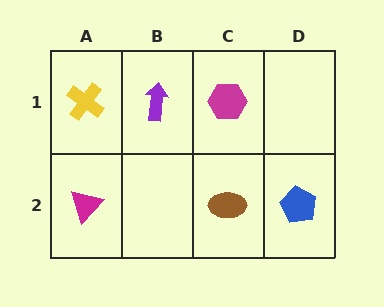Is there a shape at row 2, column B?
No, that cell is empty.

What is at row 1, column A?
A yellow cross.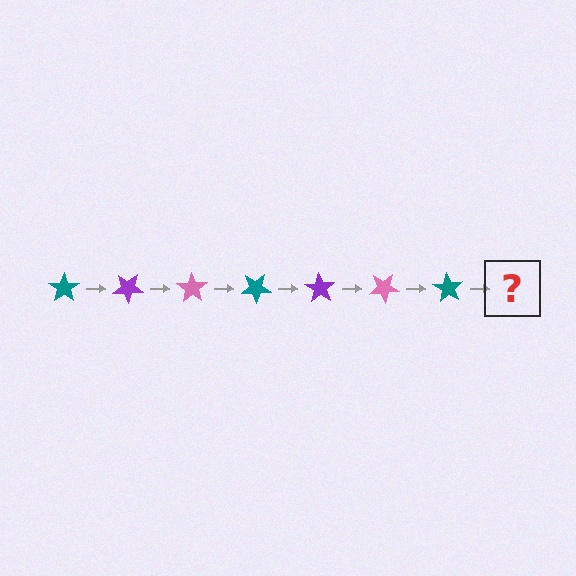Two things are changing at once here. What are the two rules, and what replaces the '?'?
The two rules are that it rotates 35 degrees each step and the color cycles through teal, purple, and pink. The '?' should be a purple star, rotated 245 degrees from the start.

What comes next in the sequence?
The next element should be a purple star, rotated 245 degrees from the start.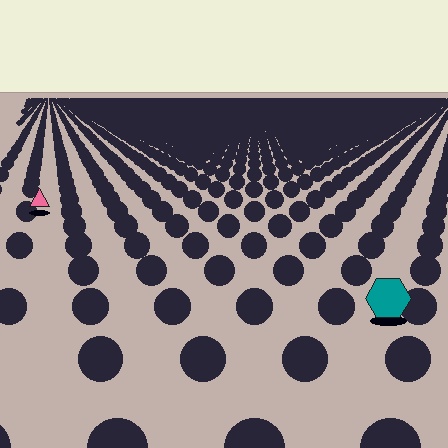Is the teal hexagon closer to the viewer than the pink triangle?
Yes. The teal hexagon is closer — you can tell from the texture gradient: the ground texture is coarser near it.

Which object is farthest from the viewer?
The pink triangle is farthest from the viewer. It appears smaller and the ground texture around it is denser.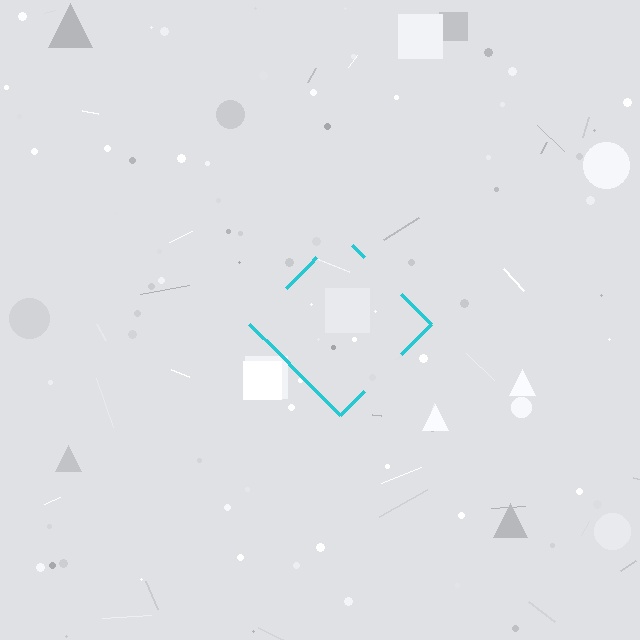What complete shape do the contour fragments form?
The contour fragments form a diamond.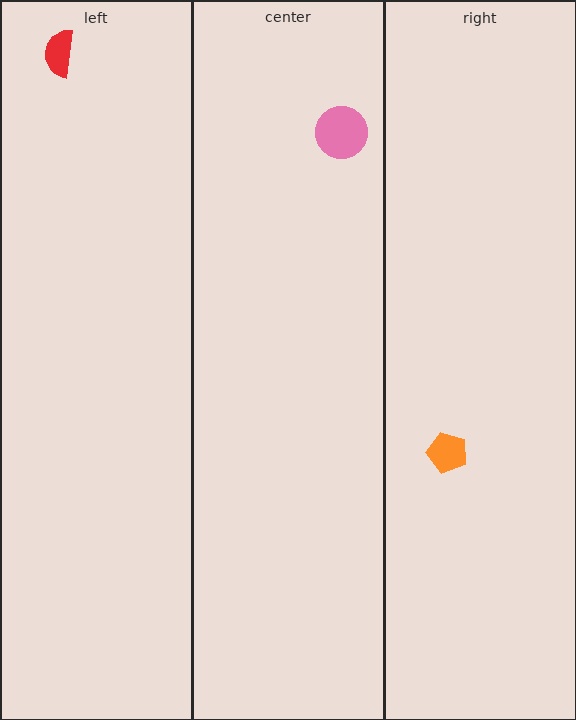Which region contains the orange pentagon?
The right region.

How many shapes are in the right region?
1.